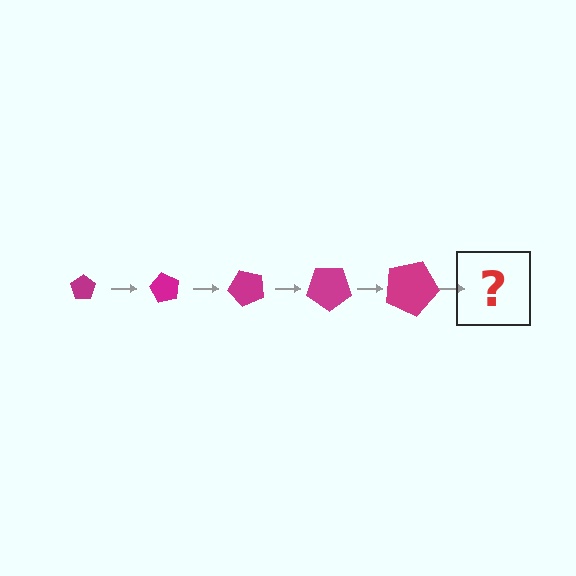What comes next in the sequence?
The next element should be a pentagon, larger than the previous one and rotated 300 degrees from the start.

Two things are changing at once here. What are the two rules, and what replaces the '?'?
The two rules are that the pentagon grows larger each step and it rotates 60 degrees each step. The '?' should be a pentagon, larger than the previous one and rotated 300 degrees from the start.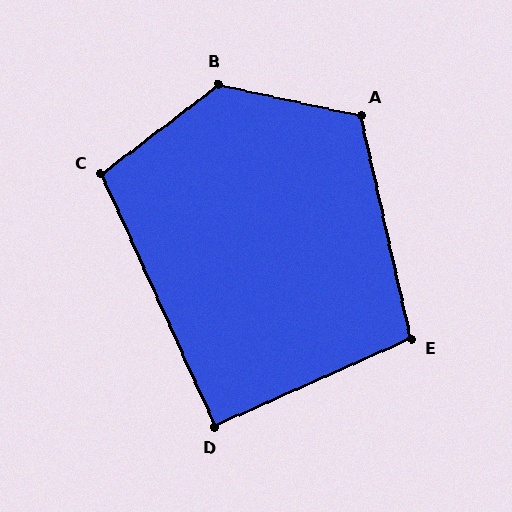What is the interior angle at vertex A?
Approximately 115 degrees (obtuse).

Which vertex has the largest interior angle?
B, at approximately 130 degrees.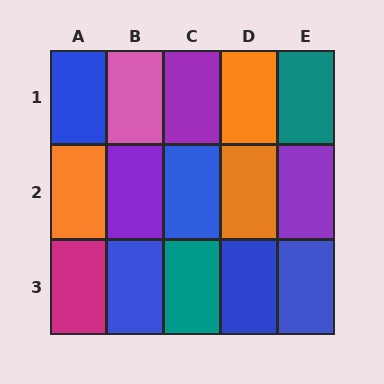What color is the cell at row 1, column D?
Orange.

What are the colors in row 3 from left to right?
Magenta, blue, teal, blue, blue.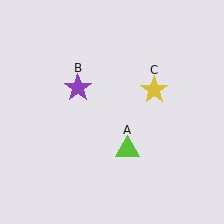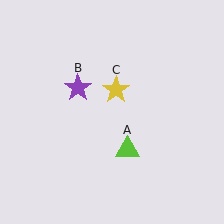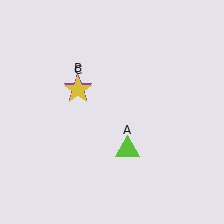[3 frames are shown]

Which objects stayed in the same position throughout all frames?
Lime triangle (object A) and purple star (object B) remained stationary.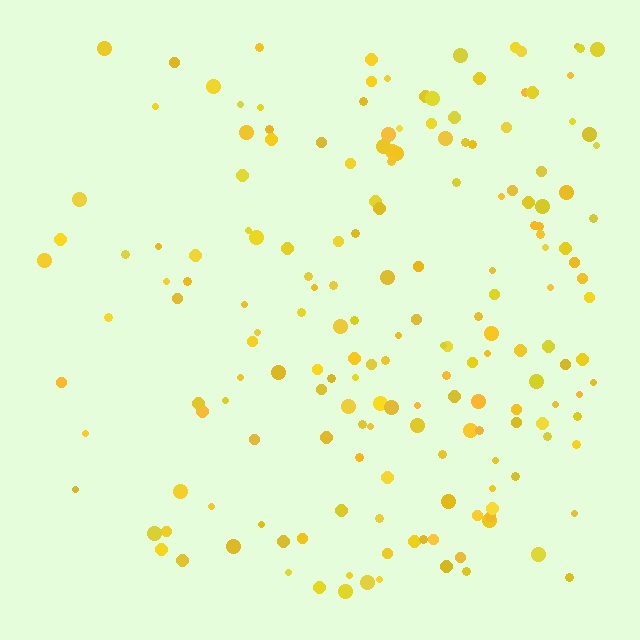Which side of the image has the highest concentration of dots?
The right.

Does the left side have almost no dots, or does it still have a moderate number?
Still a moderate number, just noticeably fewer than the right.